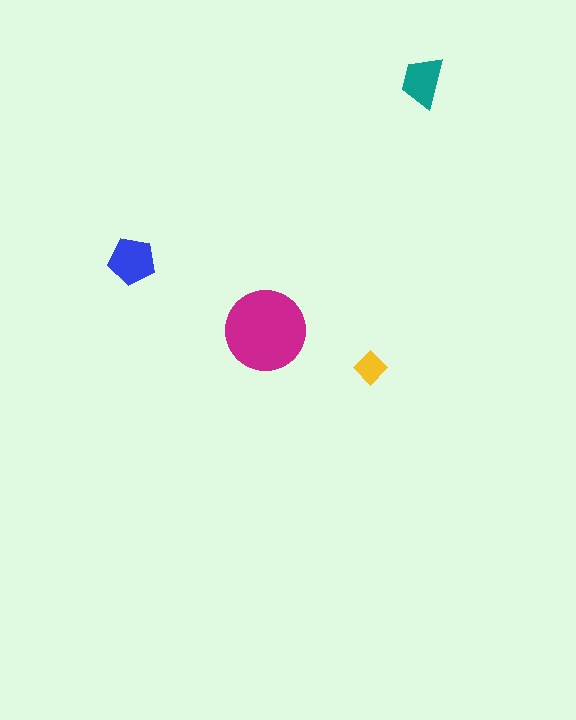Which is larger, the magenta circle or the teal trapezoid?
The magenta circle.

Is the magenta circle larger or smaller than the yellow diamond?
Larger.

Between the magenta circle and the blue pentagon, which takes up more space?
The magenta circle.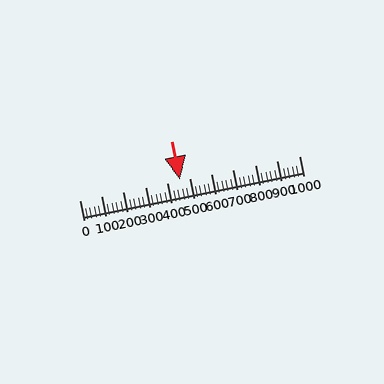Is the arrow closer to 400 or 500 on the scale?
The arrow is closer to 500.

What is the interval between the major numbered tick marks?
The major tick marks are spaced 100 units apart.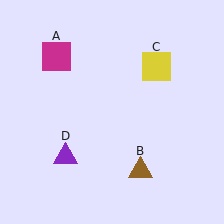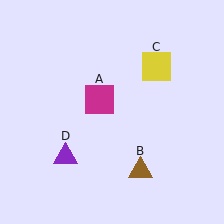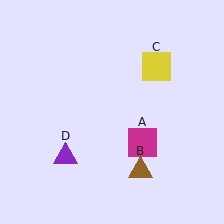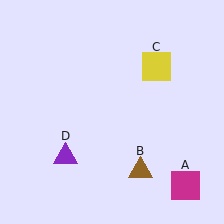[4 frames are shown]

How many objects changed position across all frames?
1 object changed position: magenta square (object A).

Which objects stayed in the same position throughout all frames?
Brown triangle (object B) and yellow square (object C) and purple triangle (object D) remained stationary.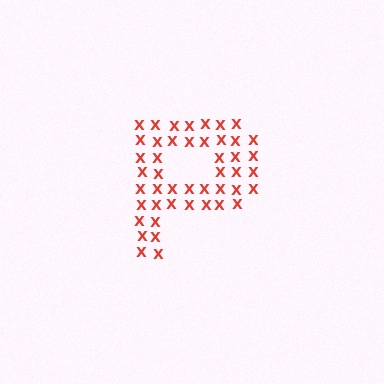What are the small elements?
The small elements are letter X's.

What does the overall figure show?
The overall figure shows the letter P.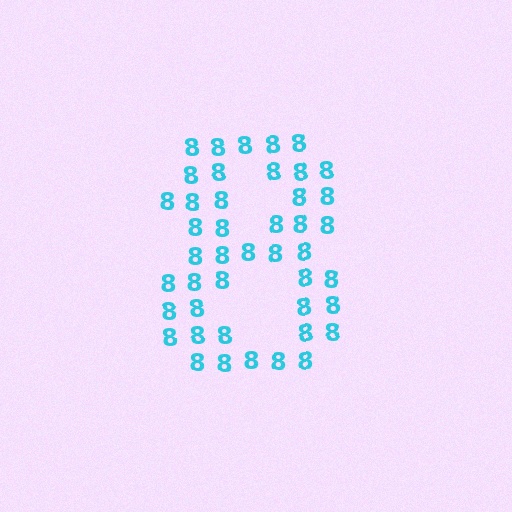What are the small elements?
The small elements are digit 8's.